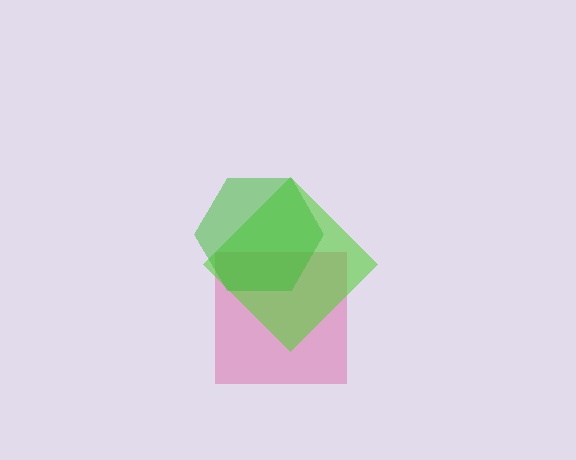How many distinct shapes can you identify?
There are 3 distinct shapes: a pink square, a lime diamond, a green hexagon.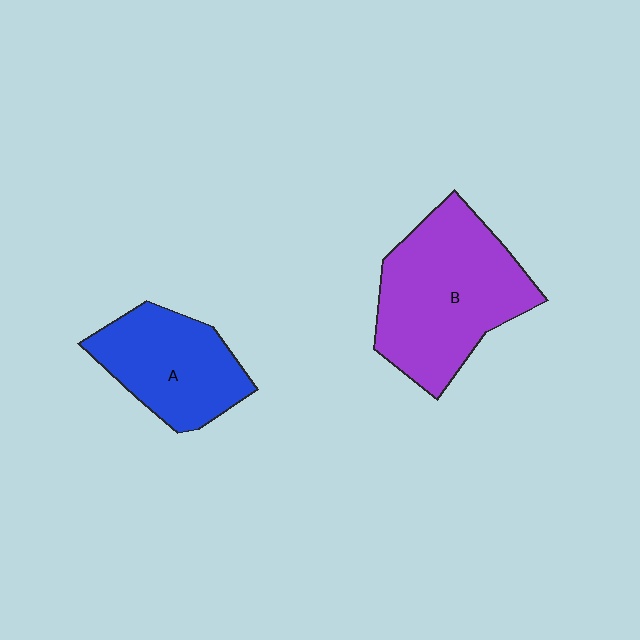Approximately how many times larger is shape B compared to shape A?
Approximately 1.5 times.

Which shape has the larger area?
Shape B (purple).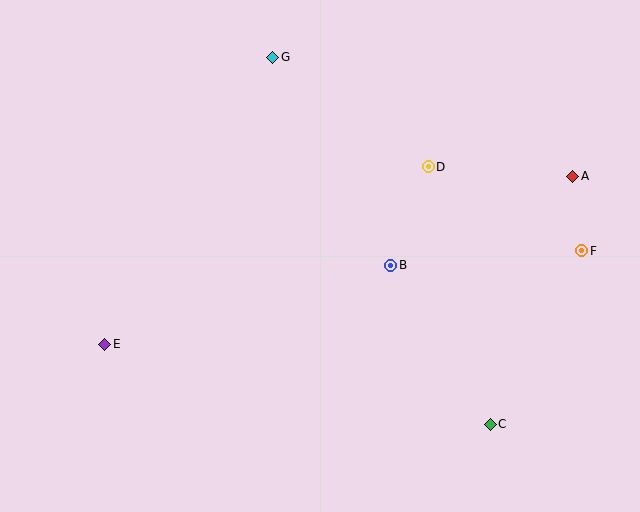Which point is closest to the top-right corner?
Point A is closest to the top-right corner.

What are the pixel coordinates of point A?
Point A is at (573, 176).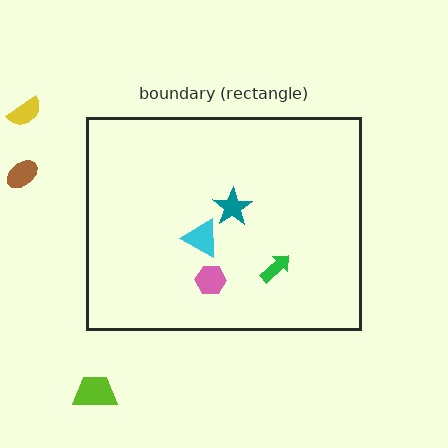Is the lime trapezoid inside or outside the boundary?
Outside.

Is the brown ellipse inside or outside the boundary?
Outside.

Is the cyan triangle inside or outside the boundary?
Inside.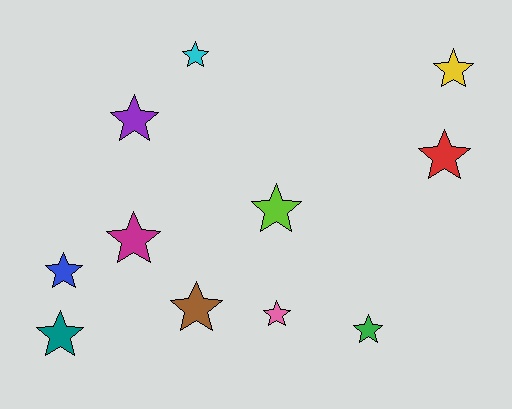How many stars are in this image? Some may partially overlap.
There are 11 stars.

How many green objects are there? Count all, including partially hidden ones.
There is 1 green object.